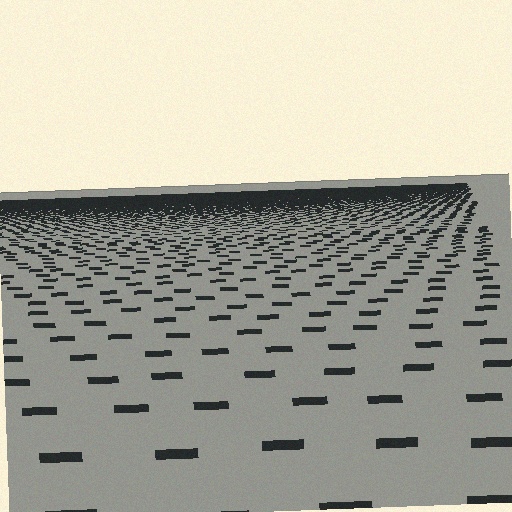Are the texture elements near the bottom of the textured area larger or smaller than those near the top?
Larger. Near the bottom, elements are closer to the viewer and appear at a bigger on-screen size.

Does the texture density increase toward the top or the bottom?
Density increases toward the top.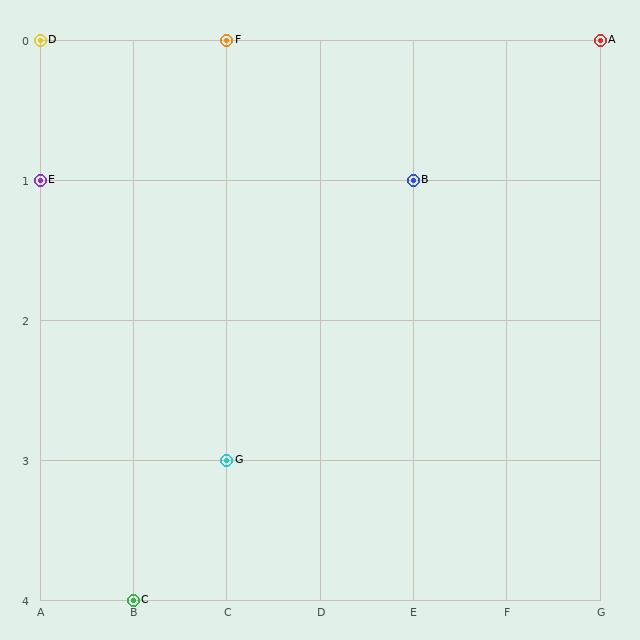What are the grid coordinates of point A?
Point A is at grid coordinates (G, 0).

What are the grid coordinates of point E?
Point E is at grid coordinates (A, 1).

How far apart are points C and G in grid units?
Points C and G are 1 column and 1 row apart (about 1.4 grid units diagonally).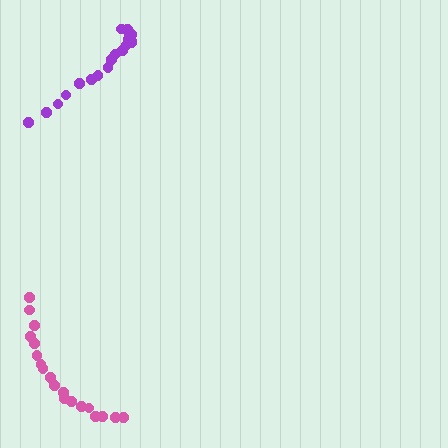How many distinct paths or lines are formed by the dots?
There are 2 distinct paths.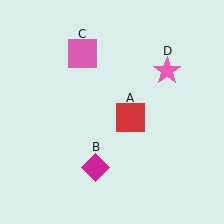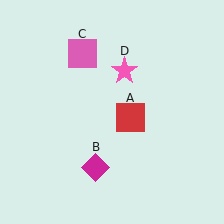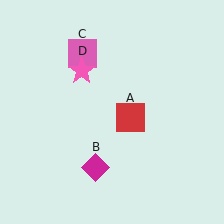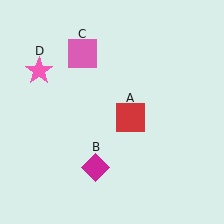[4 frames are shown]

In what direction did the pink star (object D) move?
The pink star (object D) moved left.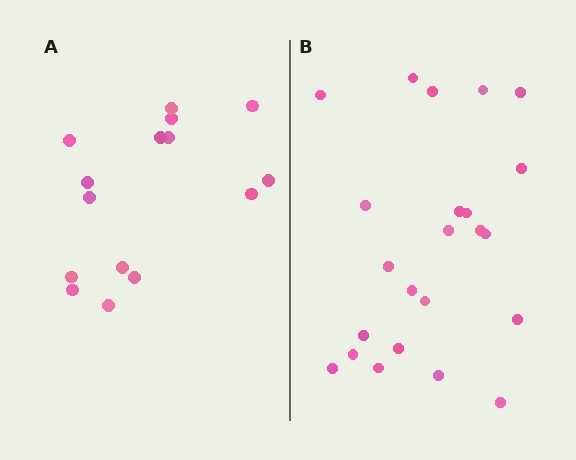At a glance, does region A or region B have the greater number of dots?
Region B (the right region) has more dots.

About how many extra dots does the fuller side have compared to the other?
Region B has roughly 8 or so more dots than region A.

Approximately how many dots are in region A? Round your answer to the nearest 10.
About 20 dots. (The exact count is 15, which rounds to 20.)